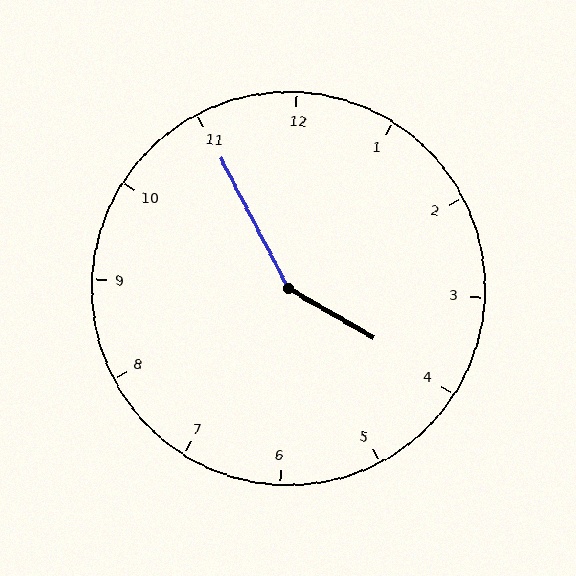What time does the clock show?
3:55.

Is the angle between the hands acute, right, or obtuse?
It is obtuse.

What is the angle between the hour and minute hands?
Approximately 148 degrees.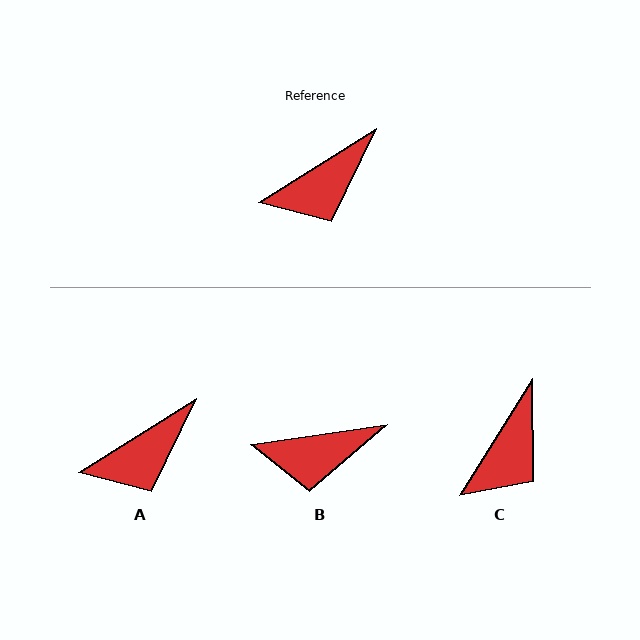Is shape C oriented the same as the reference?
No, it is off by about 26 degrees.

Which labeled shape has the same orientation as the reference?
A.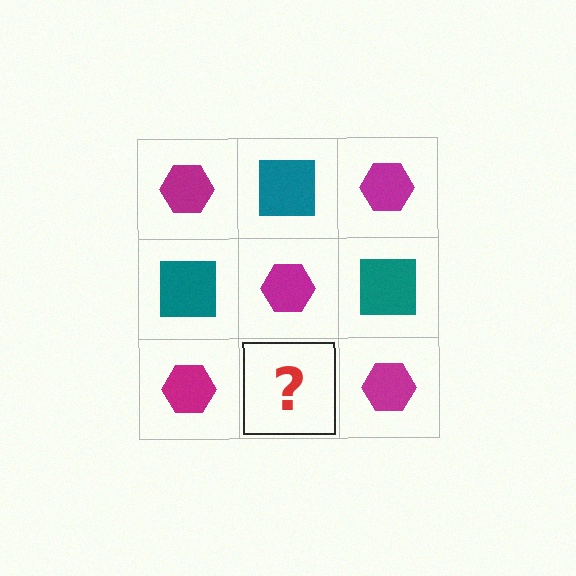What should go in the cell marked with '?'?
The missing cell should contain a teal square.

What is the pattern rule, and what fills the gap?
The rule is that it alternates magenta hexagon and teal square in a checkerboard pattern. The gap should be filled with a teal square.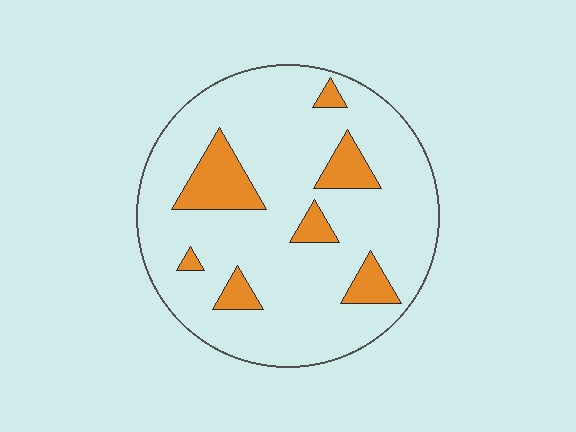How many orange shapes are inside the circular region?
7.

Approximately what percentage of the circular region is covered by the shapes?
Approximately 15%.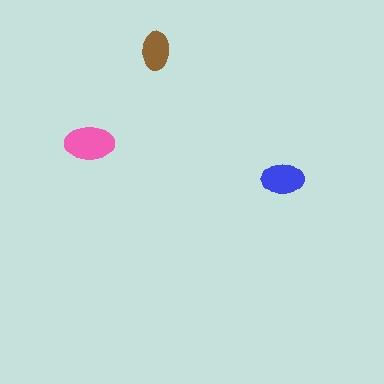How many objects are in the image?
There are 3 objects in the image.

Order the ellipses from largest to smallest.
the pink one, the blue one, the brown one.